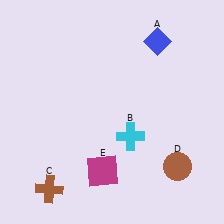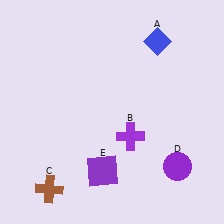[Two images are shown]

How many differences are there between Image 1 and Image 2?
There are 3 differences between the two images.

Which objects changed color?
B changed from cyan to purple. D changed from brown to purple. E changed from magenta to purple.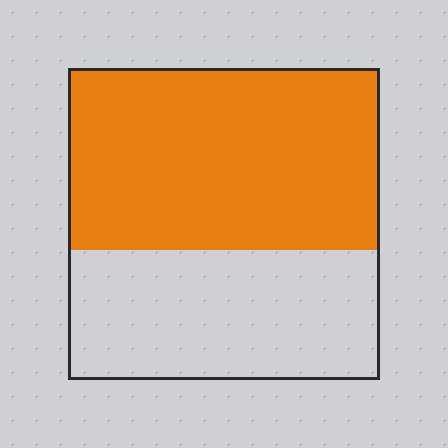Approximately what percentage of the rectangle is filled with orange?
Approximately 60%.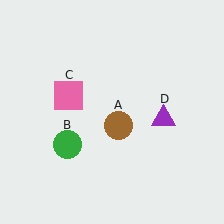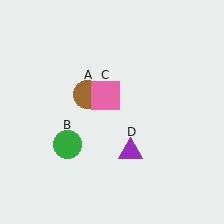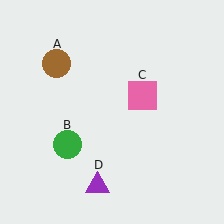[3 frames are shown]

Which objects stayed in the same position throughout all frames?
Green circle (object B) remained stationary.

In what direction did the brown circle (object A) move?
The brown circle (object A) moved up and to the left.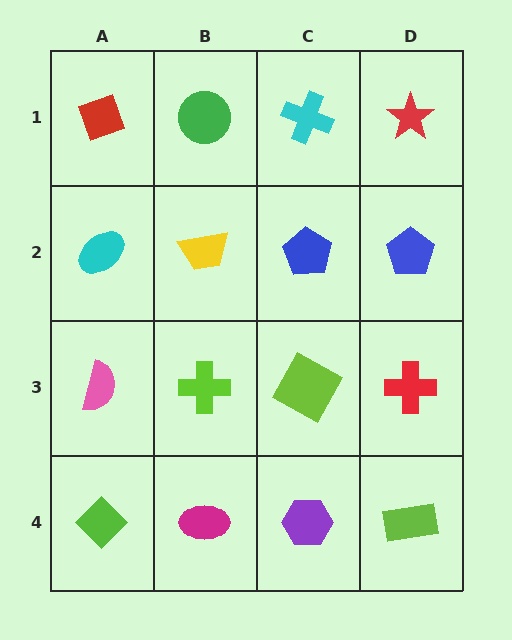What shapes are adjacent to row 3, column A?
A cyan ellipse (row 2, column A), a lime diamond (row 4, column A), a lime cross (row 3, column B).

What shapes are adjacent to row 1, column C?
A blue pentagon (row 2, column C), a green circle (row 1, column B), a red star (row 1, column D).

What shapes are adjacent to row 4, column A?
A pink semicircle (row 3, column A), a magenta ellipse (row 4, column B).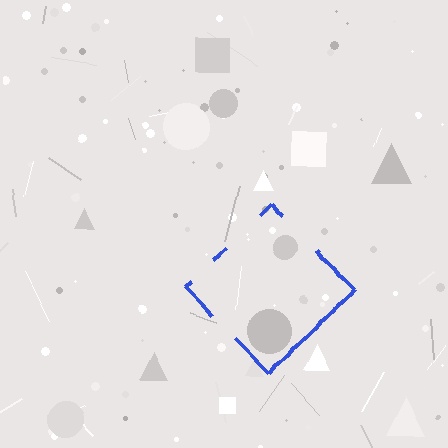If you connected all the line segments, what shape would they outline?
They would outline a diamond.